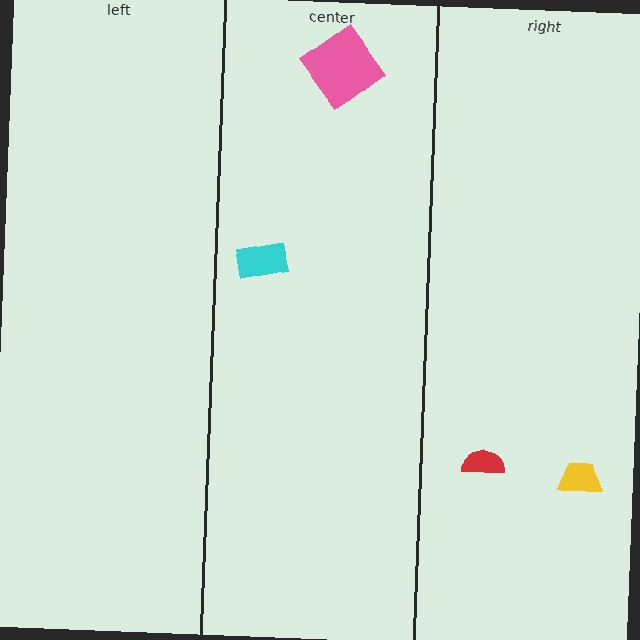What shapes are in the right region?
The yellow trapezoid, the red semicircle.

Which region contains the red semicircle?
The right region.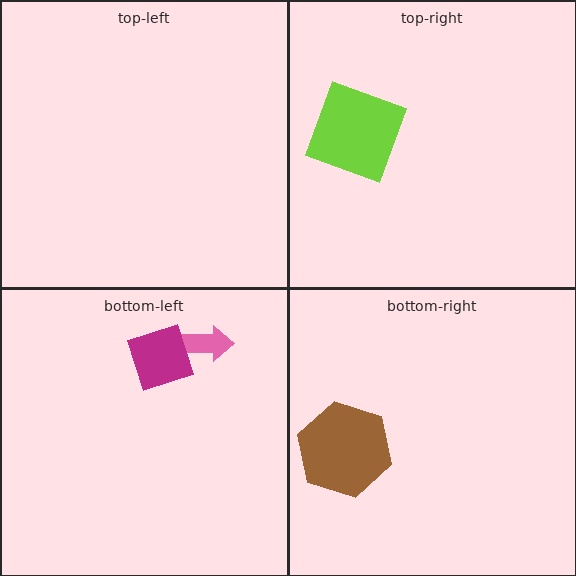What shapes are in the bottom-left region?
The pink arrow, the magenta diamond.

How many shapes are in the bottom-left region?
2.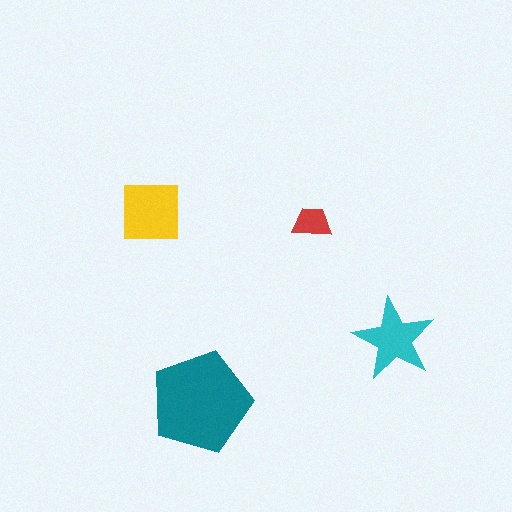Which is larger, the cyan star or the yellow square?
The yellow square.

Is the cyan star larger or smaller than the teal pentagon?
Smaller.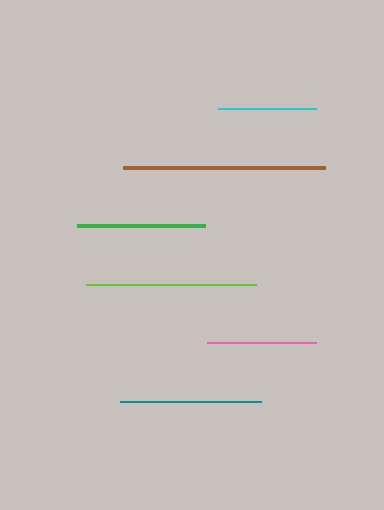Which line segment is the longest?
The brown line is the longest at approximately 202 pixels.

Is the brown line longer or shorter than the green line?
The brown line is longer than the green line.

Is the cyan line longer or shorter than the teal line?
The teal line is longer than the cyan line.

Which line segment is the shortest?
The cyan line is the shortest at approximately 98 pixels.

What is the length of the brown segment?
The brown segment is approximately 202 pixels long.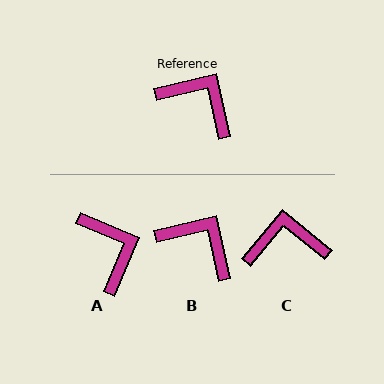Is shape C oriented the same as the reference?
No, it is off by about 38 degrees.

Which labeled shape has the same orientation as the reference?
B.